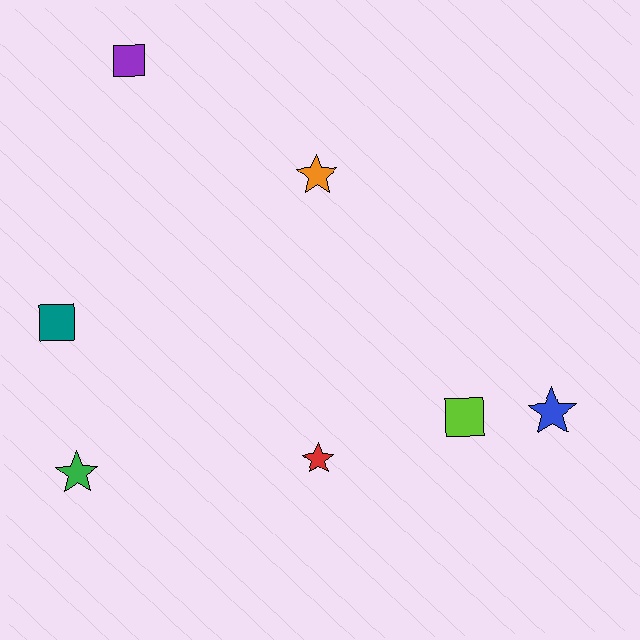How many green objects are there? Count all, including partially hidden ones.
There is 1 green object.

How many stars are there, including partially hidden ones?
There are 4 stars.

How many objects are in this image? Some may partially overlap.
There are 7 objects.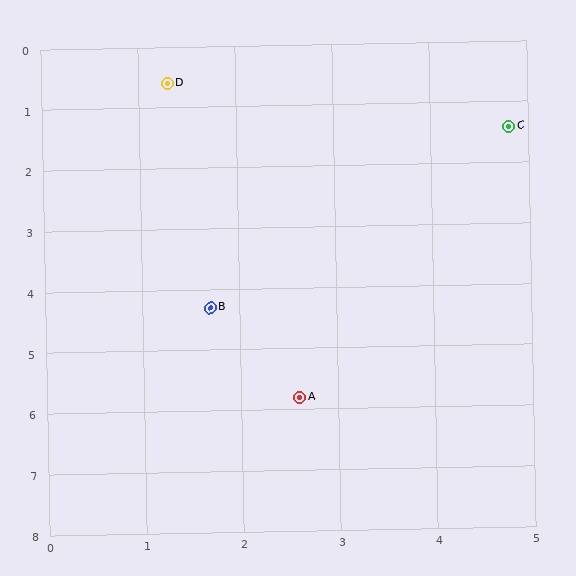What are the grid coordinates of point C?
Point C is at approximately (4.8, 1.4).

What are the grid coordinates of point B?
Point B is at approximately (1.7, 4.3).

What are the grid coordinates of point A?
Point A is at approximately (2.6, 5.8).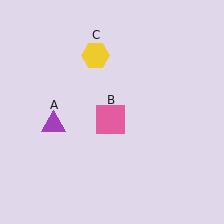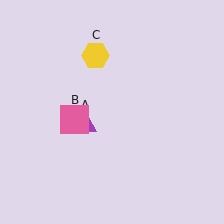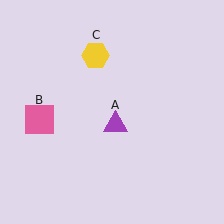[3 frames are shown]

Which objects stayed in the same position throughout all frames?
Yellow hexagon (object C) remained stationary.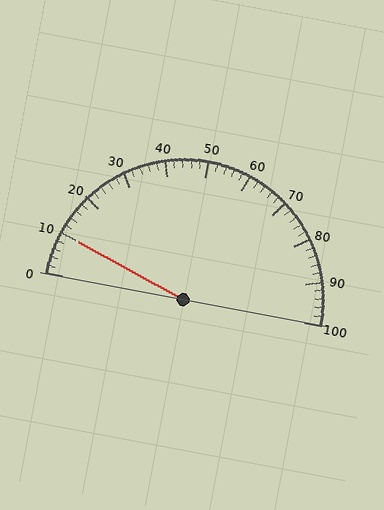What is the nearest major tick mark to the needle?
The nearest major tick mark is 10.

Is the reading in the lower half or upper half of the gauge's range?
The reading is in the lower half of the range (0 to 100).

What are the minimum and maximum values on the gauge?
The gauge ranges from 0 to 100.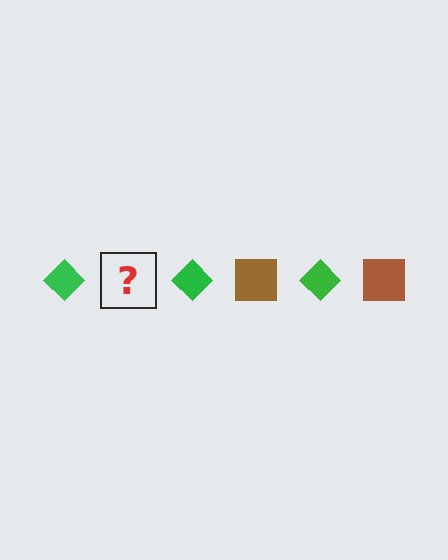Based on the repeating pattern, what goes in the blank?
The blank should be a brown square.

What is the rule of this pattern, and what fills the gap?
The rule is that the pattern alternates between green diamond and brown square. The gap should be filled with a brown square.